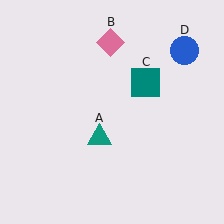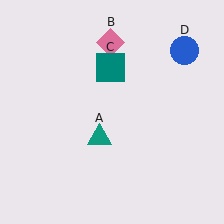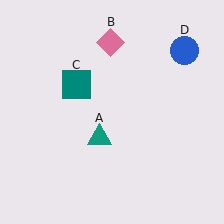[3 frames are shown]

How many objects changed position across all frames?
1 object changed position: teal square (object C).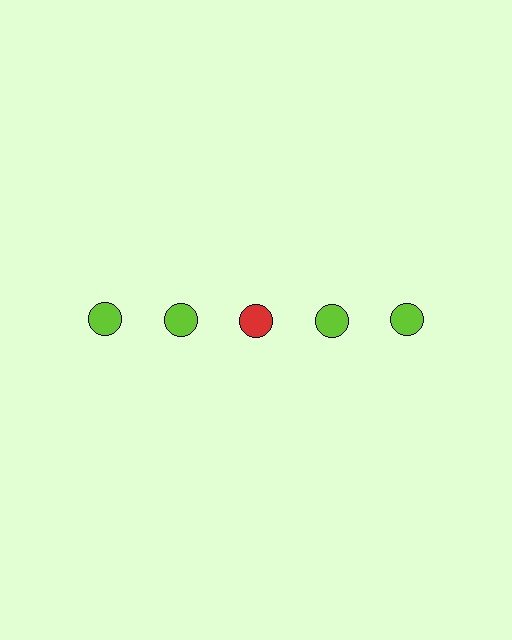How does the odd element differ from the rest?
It has a different color: red instead of lime.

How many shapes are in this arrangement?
There are 5 shapes arranged in a grid pattern.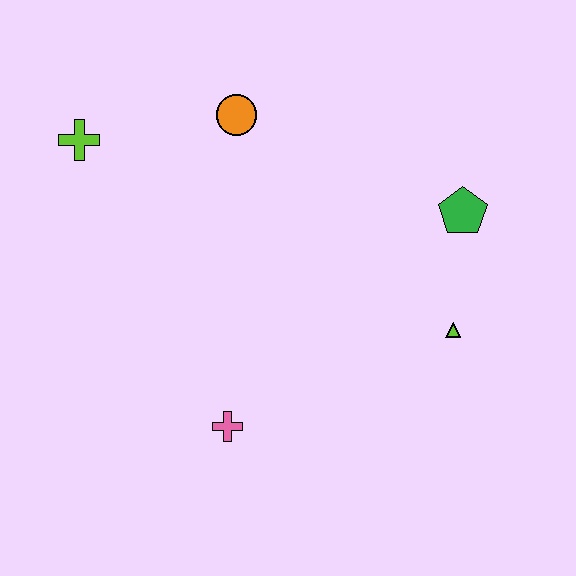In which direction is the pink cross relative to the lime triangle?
The pink cross is to the left of the lime triangle.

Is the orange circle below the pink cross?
No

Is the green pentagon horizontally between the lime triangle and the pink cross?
No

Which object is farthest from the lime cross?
The lime triangle is farthest from the lime cross.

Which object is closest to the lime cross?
The orange circle is closest to the lime cross.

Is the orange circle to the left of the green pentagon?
Yes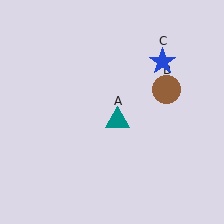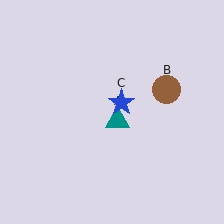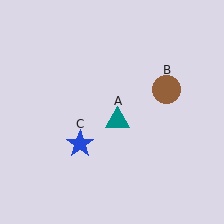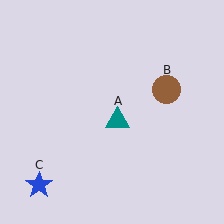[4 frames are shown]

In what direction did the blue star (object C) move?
The blue star (object C) moved down and to the left.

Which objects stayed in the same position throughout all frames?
Teal triangle (object A) and brown circle (object B) remained stationary.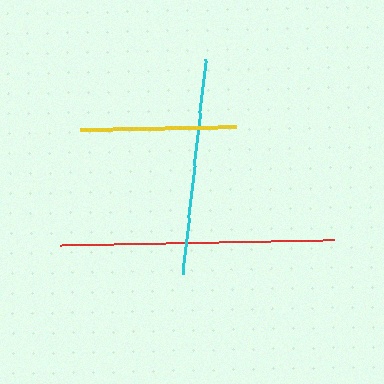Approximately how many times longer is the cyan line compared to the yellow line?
The cyan line is approximately 1.4 times the length of the yellow line.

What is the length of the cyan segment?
The cyan segment is approximately 216 pixels long.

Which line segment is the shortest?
The yellow line is the shortest at approximately 157 pixels.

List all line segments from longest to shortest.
From longest to shortest: red, cyan, yellow.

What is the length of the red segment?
The red segment is approximately 274 pixels long.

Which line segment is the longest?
The red line is the longest at approximately 274 pixels.